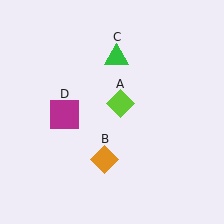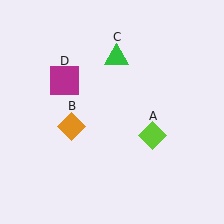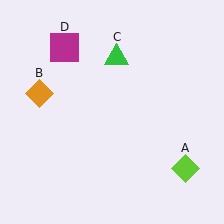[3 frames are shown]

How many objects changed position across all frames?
3 objects changed position: lime diamond (object A), orange diamond (object B), magenta square (object D).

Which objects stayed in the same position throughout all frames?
Green triangle (object C) remained stationary.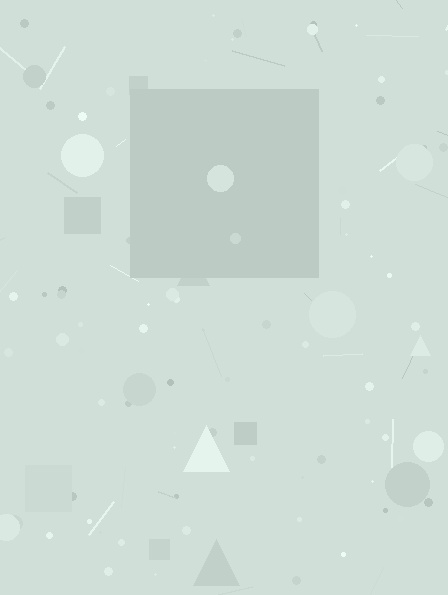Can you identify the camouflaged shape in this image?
The camouflaged shape is a square.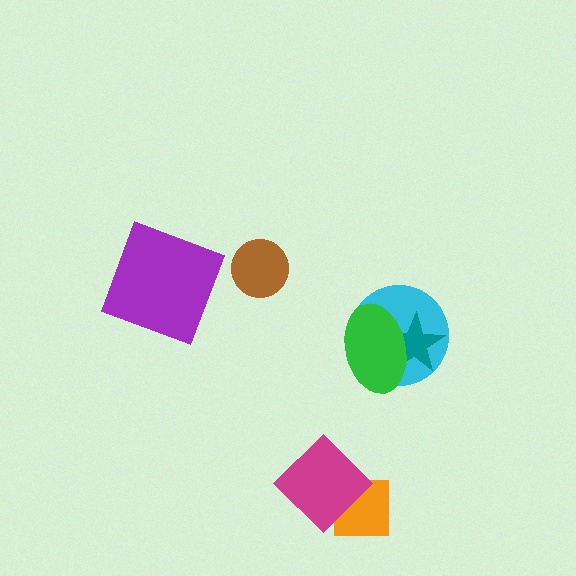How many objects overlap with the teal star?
2 objects overlap with the teal star.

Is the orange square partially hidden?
Yes, it is partially covered by another shape.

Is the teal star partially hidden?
Yes, it is partially covered by another shape.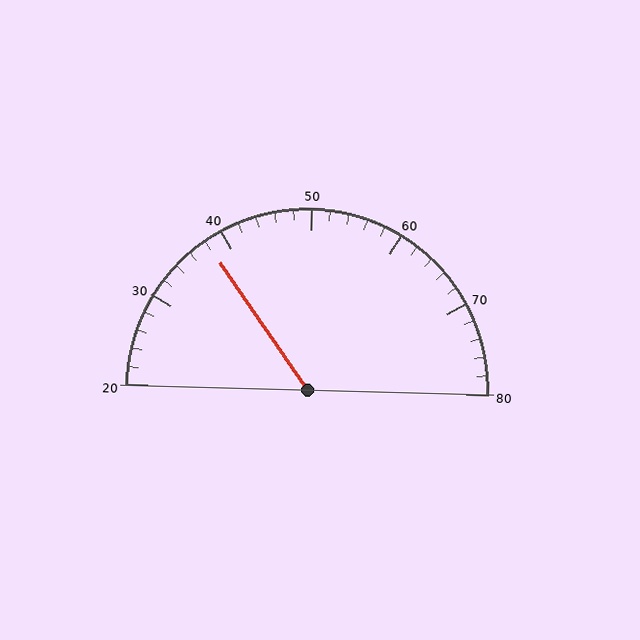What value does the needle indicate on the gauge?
The needle indicates approximately 38.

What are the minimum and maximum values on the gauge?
The gauge ranges from 20 to 80.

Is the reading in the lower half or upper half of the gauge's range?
The reading is in the lower half of the range (20 to 80).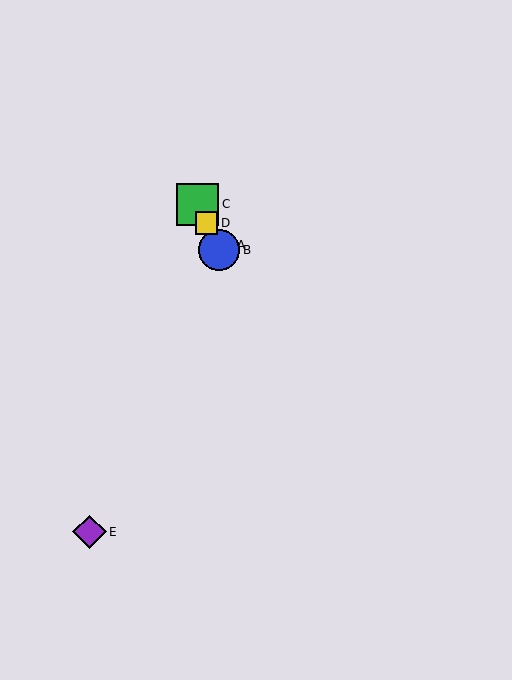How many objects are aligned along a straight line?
4 objects (A, B, C, D) are aligned along a straight line.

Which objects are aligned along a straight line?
Objects A, B, C, D are aligned along a straight line.